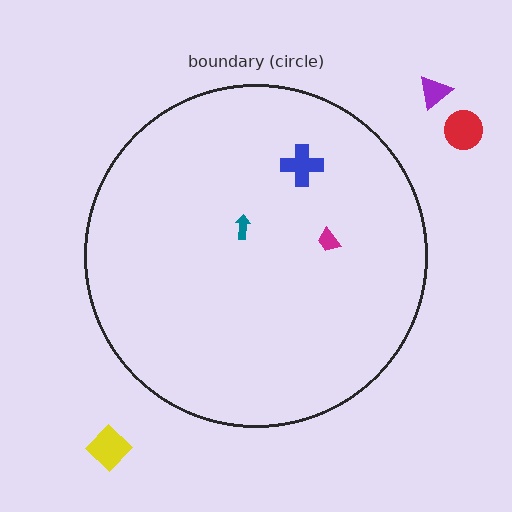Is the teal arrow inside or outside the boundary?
Inside.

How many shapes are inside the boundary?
3 inside, 3 outside.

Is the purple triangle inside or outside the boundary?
Outside.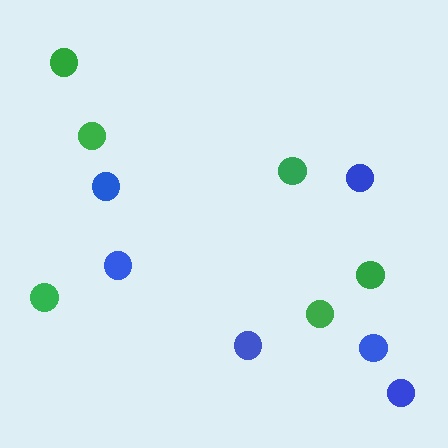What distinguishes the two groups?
There are 2 groups: one group of blue circles (6) and one group of green circles (6).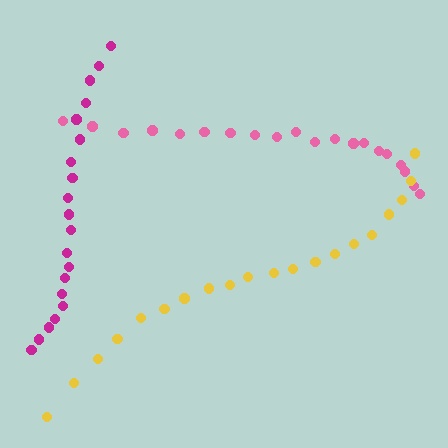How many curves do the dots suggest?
There are 3 distinct paths.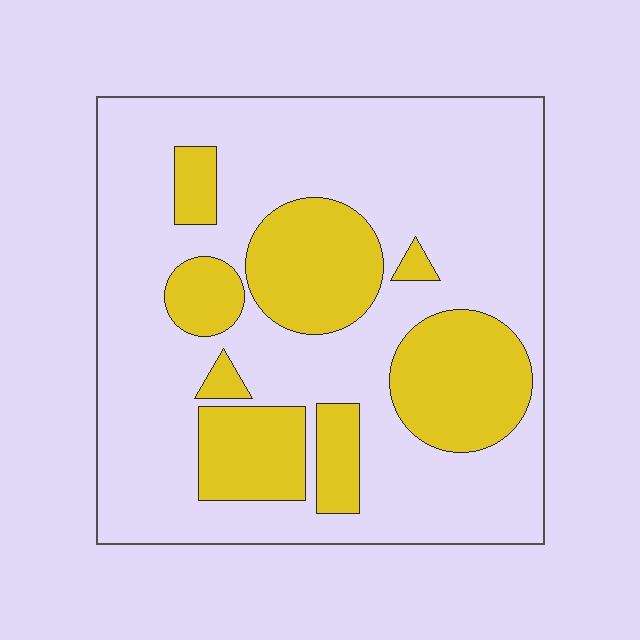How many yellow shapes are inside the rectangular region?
8.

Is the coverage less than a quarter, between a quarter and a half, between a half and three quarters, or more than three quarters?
Between a quarter and a half.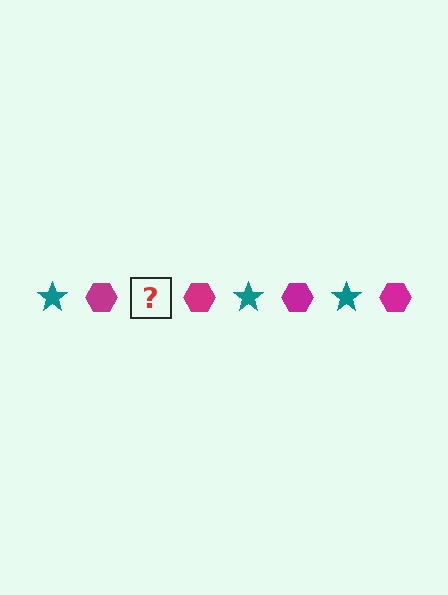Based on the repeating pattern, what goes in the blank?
The blank should be a teal star.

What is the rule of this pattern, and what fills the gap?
The rule is that the pattern alternates between teal star and magenta hexagon. The gap should be filled with a teal star.